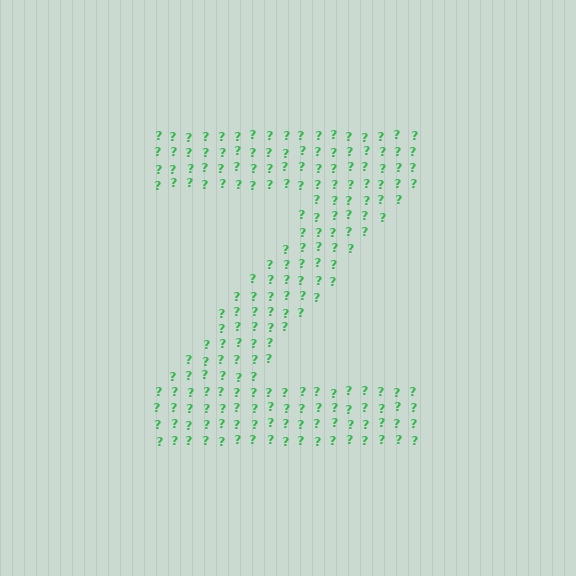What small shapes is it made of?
It is made of small question marks.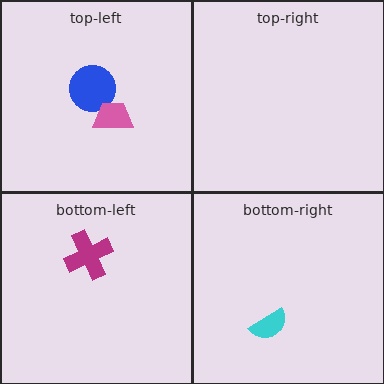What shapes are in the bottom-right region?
The cyan semicircle.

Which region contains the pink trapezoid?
The top-left region.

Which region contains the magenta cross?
The bottom-left region.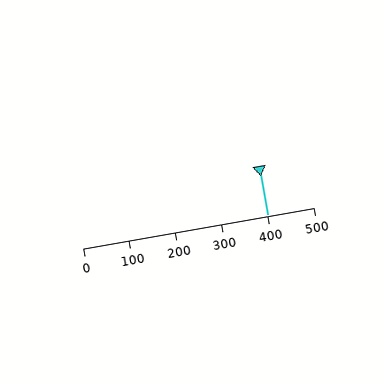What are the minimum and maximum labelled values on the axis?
The axis runs from 0 to 500.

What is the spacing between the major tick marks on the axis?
The major ticks are spaced 100 apart.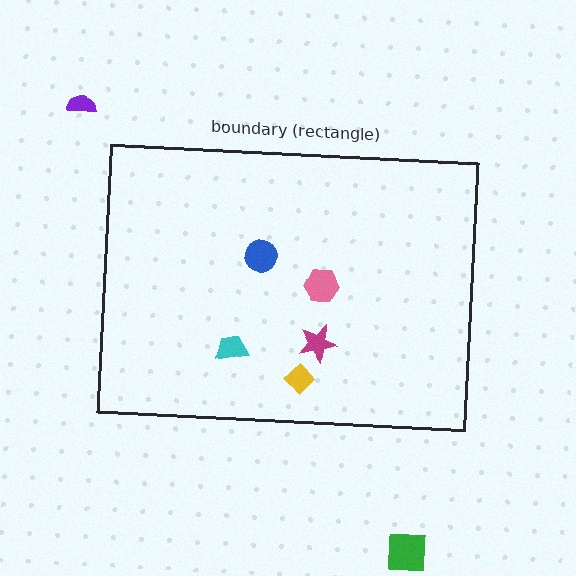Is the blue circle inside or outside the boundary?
Inside.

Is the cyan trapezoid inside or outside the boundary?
Inside.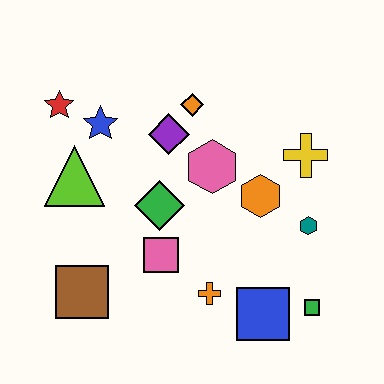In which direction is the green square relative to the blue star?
The green square is to the right of the blue star.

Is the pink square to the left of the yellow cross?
Yes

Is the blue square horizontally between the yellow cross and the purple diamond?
Yes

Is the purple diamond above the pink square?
Yes